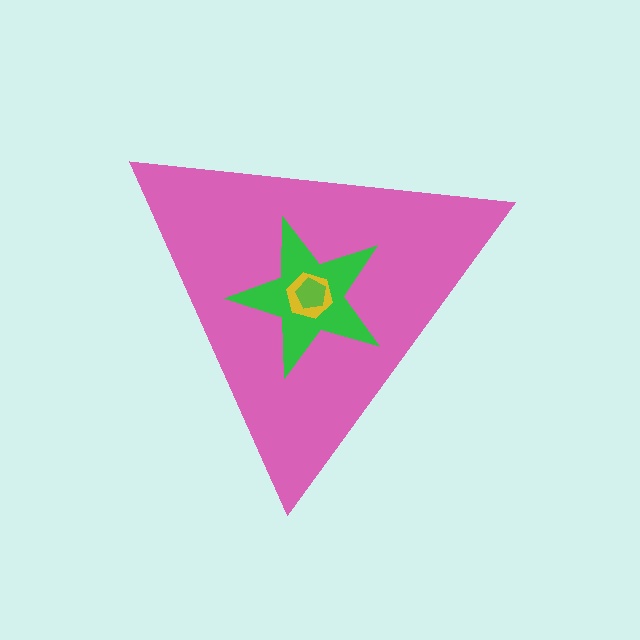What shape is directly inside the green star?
The yellow hexagon.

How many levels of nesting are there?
4.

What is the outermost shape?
The pink triangle.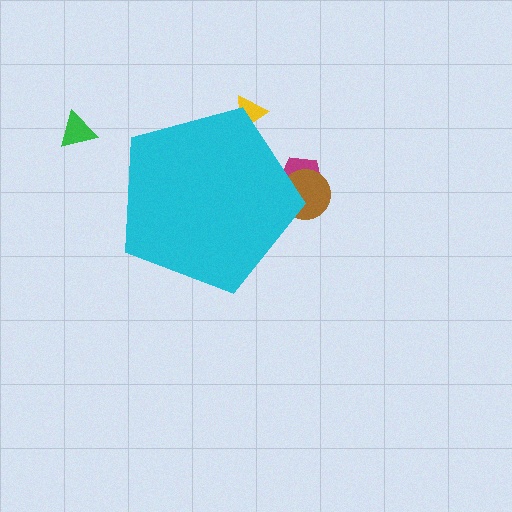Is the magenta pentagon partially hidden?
Yes, the magenta pentagon is partially hidden behind the cyan pentagon.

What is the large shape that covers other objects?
A cyan pentagon.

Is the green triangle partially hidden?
No, the green triangle is fully visible.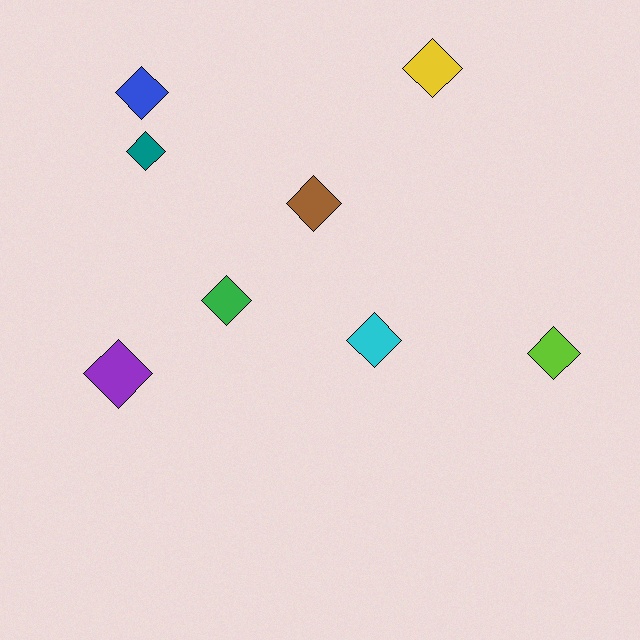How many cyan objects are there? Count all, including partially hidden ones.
There is 1 cyan object.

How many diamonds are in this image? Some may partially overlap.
There are 8 diamonds.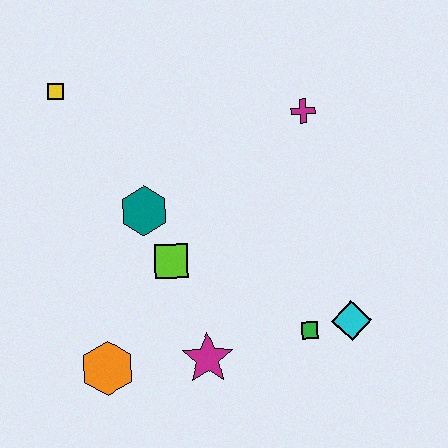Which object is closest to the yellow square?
The teal hexagon is closest to the yellow square.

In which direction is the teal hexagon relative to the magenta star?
The teal hexagon is above the magenta star.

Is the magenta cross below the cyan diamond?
No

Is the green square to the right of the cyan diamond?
No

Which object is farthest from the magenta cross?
The orange hexagon is farthest from the magenta cross.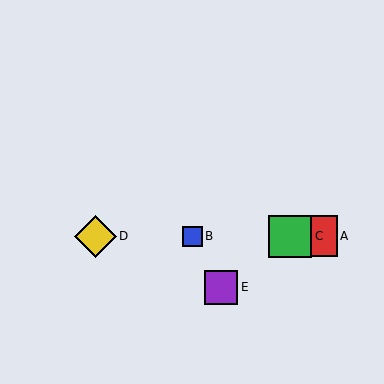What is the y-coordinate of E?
Object E is at y≈287.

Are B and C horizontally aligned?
Yes, both are at y≈236.